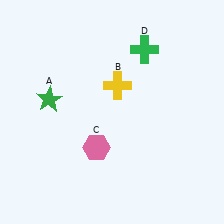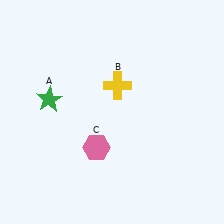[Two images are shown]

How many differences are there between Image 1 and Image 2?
There is 1 difference between the two images.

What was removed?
The green cross (D) was removed in Image 2.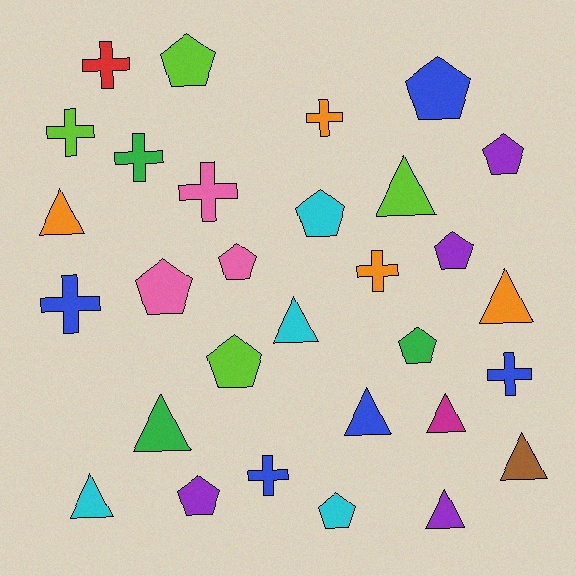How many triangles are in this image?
There are 10 triangles.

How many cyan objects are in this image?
There are 4 cyan objects.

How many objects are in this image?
There are 30 objects.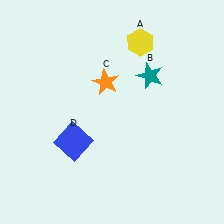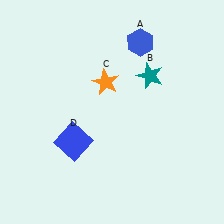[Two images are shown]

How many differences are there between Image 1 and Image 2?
There is 1 difference between the two images.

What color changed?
The hexagon (A) changed from yellow in Image 1 to blue in Image 2.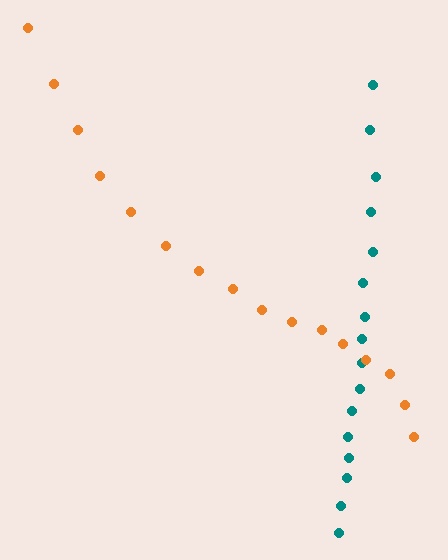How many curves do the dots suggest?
There are 2 distinct paths.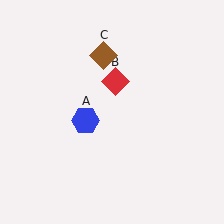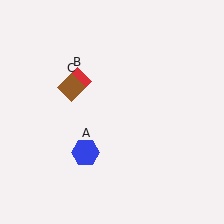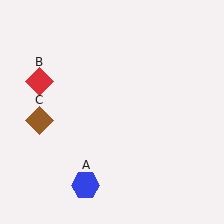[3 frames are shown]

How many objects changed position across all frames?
3 objects changed position: blue hexagon (object A), red diamond (object B), brown diamond (object C).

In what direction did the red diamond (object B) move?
The red diamond (object B) moved left.